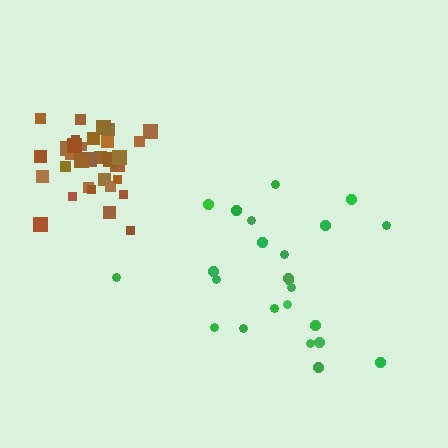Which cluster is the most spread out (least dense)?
Green.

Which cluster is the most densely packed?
Brown.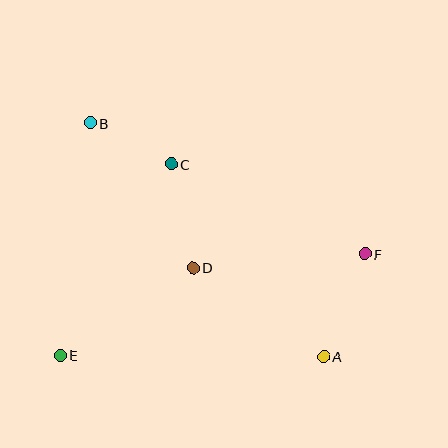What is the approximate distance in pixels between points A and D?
The distance between A and D is approximately 158 pixels.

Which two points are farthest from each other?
Points A and B are farthest from each other.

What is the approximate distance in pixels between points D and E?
The distance between D and E is approximately 159 pixels.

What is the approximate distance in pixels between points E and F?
The distance between E and F is approximately 321 pixels.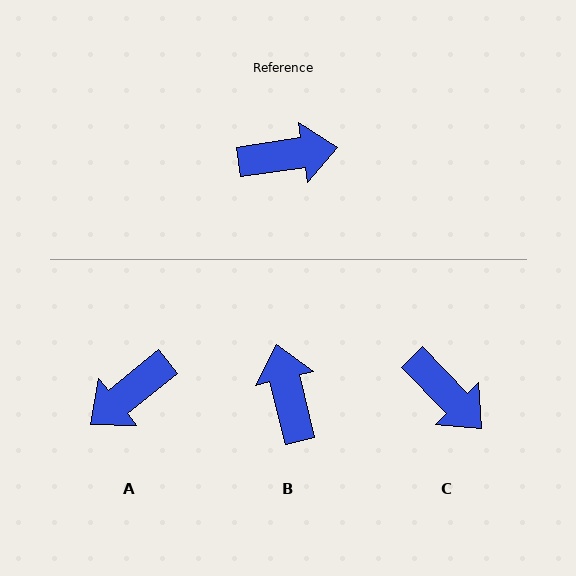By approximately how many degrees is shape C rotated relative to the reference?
Approximately 55 degrees clockwise.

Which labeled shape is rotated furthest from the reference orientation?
A, about 150 degrees away.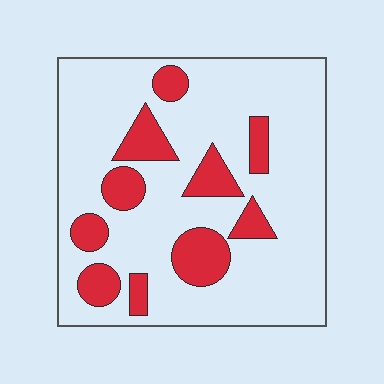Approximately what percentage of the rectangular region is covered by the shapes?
Approximately 20%.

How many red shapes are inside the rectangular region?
10.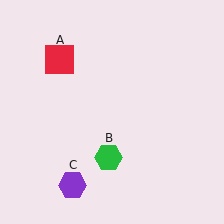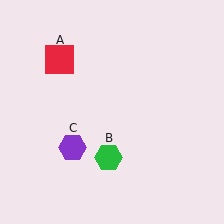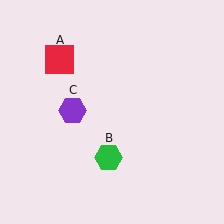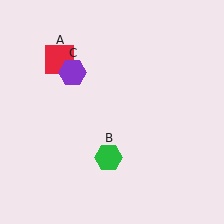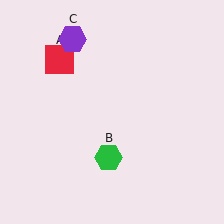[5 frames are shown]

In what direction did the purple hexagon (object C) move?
The purple hexagon (object C) moved up.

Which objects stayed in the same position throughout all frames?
Red square (object A) and green hexagon (object B) remained stationary.